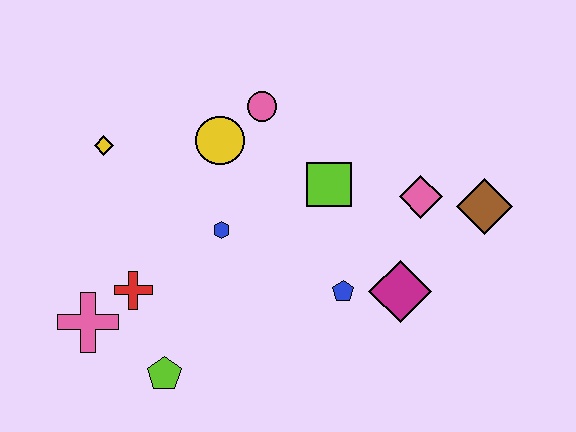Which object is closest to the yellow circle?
The pink circle is closest to the yellow circle.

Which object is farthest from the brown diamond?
The pink cross is farthest from the brown diamond.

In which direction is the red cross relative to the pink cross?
The red cross is to the right of the pink cross.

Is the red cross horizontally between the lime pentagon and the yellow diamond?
Yes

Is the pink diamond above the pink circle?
No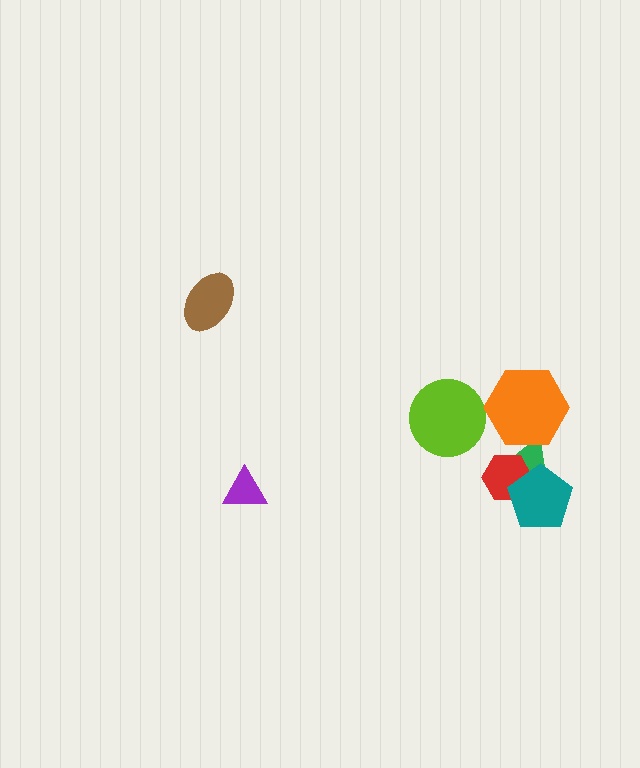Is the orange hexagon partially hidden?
No, no other shape covers it.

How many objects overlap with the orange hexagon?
1 object overlaps with the orange hexagon.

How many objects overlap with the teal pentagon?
2 objects overlap with the teal pentagon.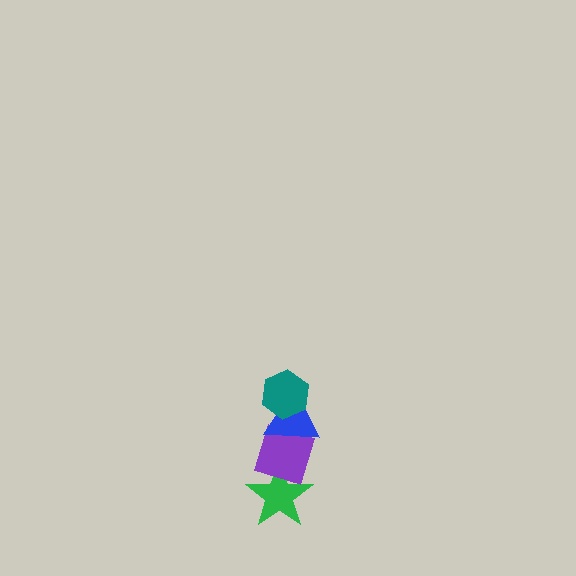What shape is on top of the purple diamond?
The blue triangle is on top of the purple diamond.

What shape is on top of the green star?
The purple diamond is on top of the green star.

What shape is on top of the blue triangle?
The teal hexagon is on top of the blue triangle.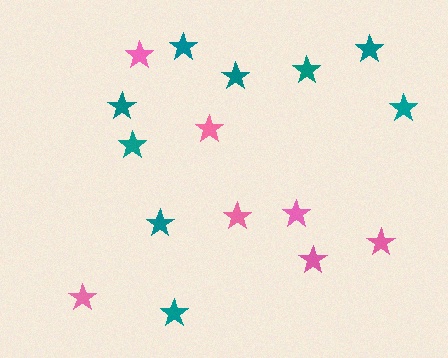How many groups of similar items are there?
There are 2 groups: one group of teal stars (9) and one group of pink stars (7).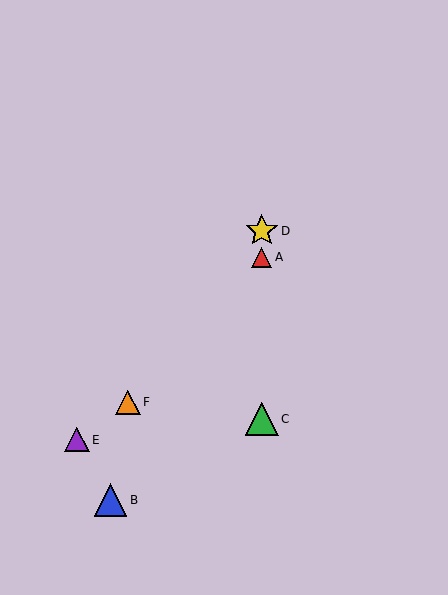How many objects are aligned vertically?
3 objects (A, C, D) are aligned vertically.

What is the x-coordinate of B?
Object B is at x≈110.